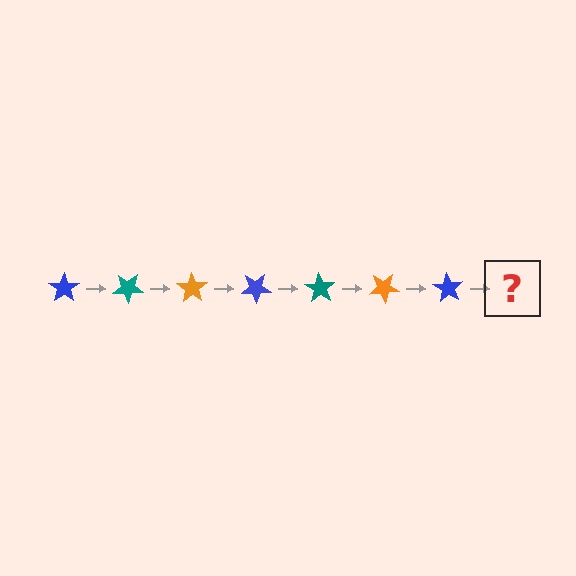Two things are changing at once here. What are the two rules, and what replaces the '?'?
The two rules are that it rotates 35 degrees each step and the color cycles through blue, teal, and orange. The '?' should be a teal star, rotated 245 degrees from the start.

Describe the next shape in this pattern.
It should be a teal star, rotated 245 degrees from the start.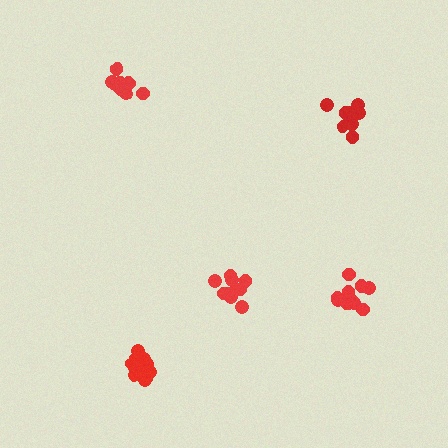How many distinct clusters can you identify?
There are 5 distinct clusters.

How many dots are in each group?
Group 1: 11 dots, Group 2: 10 dots, Group 3: 8 dots, Group 4: 12 dots, Group 5: 8 dots (49 total).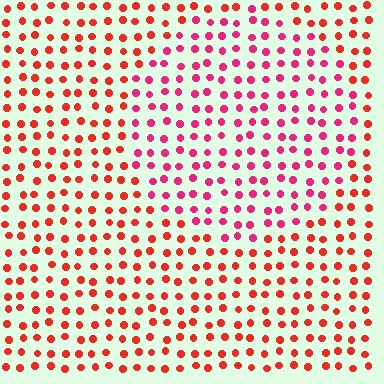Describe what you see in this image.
The image is filled with small red elements in a uniform arrangement. A circle-shaped region is visible where the elements are tinted to a slightly different hue, forming a subtle color boundary.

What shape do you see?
I see a circle.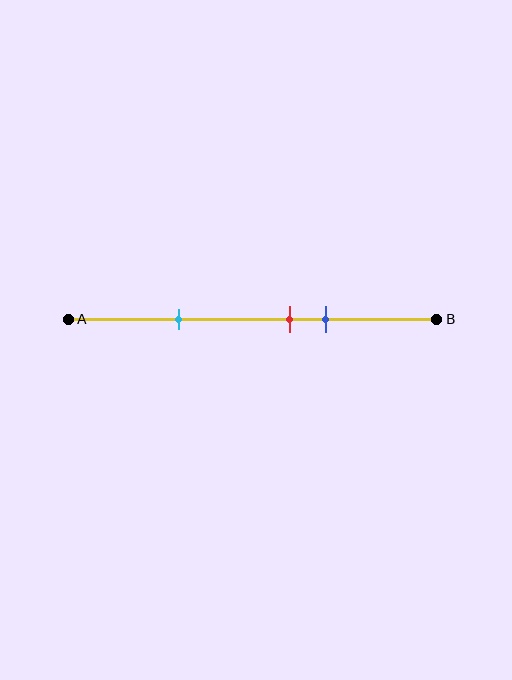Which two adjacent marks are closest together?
The red and blue marks are the closest adjacent pair.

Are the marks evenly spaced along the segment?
No, the marks are not evenly spaced.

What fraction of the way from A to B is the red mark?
The red mark is approximately 60% (0.6) of the way from A to B.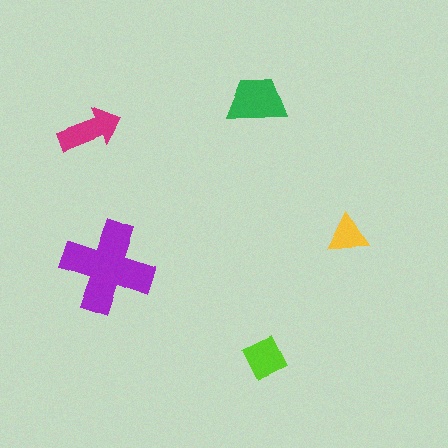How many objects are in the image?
There are 5 objects in the image.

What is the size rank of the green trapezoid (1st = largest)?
2nd.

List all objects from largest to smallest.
The purple cross, the green trapezoid, the magenta arrow, the lime square, the yellow triangle.